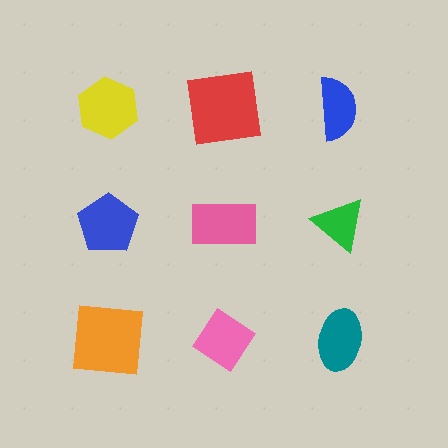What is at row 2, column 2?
A pink rectangle.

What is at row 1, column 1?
A yellow hexagon.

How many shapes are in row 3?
3 shapes.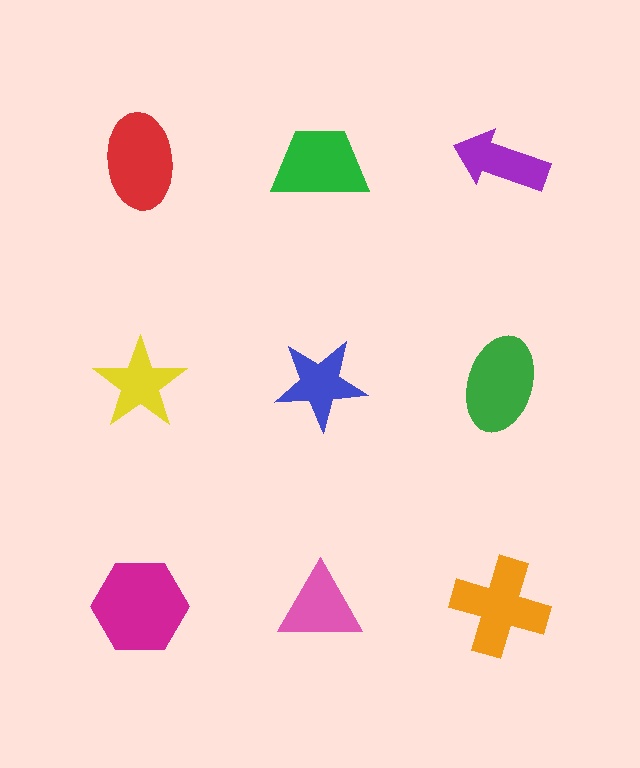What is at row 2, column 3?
A green ellipse.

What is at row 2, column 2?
A blue star.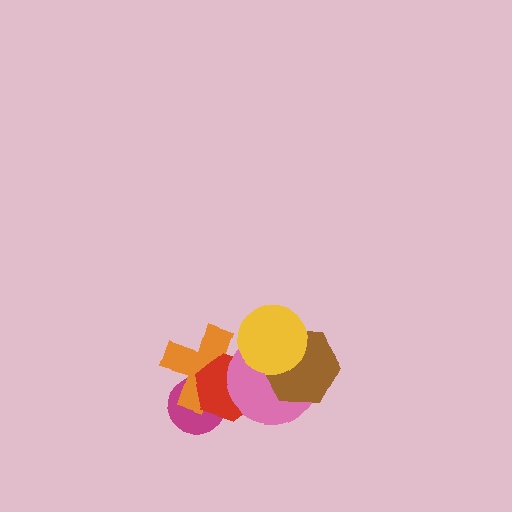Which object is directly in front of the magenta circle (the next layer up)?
The orange cross is directly in front of the magenta circle.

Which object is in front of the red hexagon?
The pink circle is in front of the red hexagon.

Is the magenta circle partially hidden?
Yes, it is partially covered by another shape.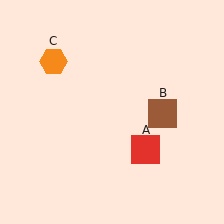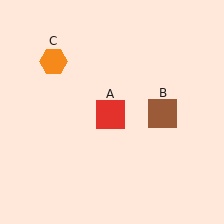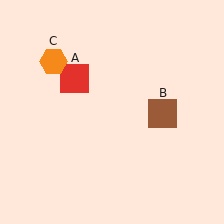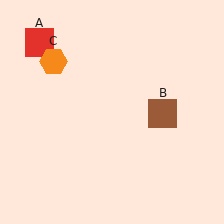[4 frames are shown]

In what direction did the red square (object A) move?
The red square (object A) moved up and to the left.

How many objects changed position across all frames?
1 object changed position: red square (object A).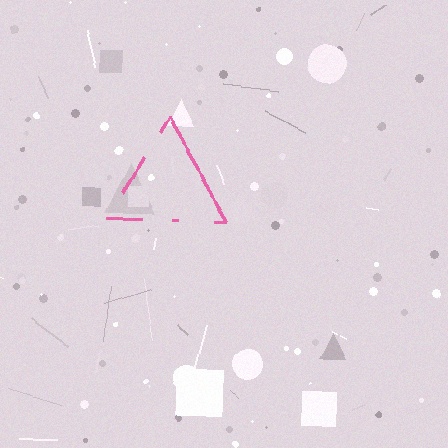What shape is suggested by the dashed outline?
The dashed outline suggests a triangle.